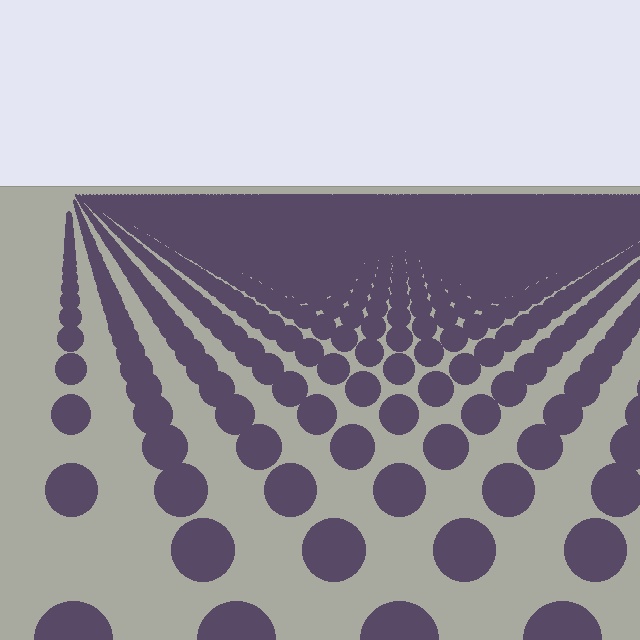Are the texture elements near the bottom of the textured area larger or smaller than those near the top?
Larger. Near the bottom, elements are closer to the viewer and appear at a bigger on-screen size.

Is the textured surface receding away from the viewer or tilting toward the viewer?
The surface is receding away from the viewer. Texture elements get smaller and denser toward the top.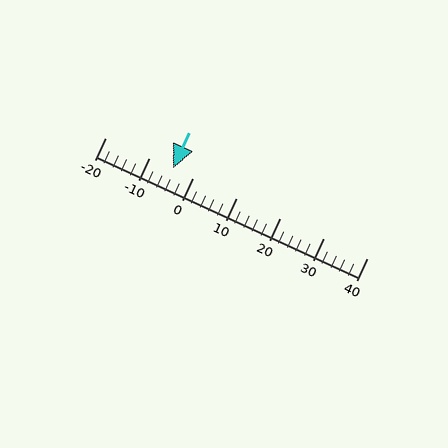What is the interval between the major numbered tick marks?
The major tick marks are spaced 10 units apart.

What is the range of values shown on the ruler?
The ruler shows values from -20 to 40.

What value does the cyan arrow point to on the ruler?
The cyan arrow points to approximately -4.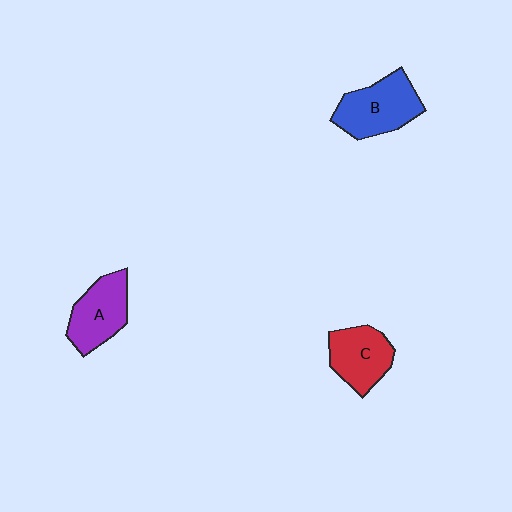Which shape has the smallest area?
Shape C (red).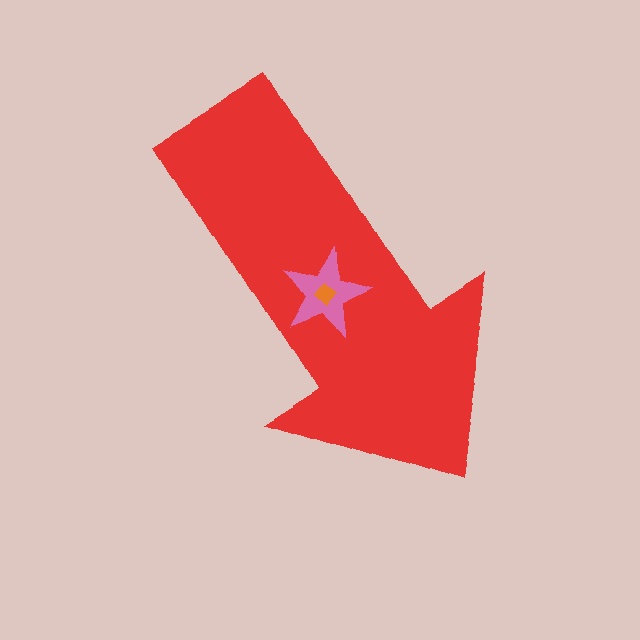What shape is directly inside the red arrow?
The pink star.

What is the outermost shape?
The red arrow.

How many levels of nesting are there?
3.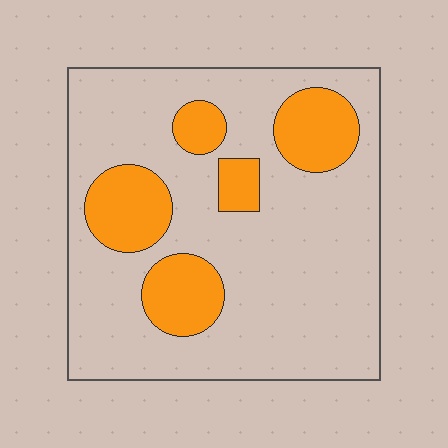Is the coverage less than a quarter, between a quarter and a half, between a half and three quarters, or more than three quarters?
Less than a quarter.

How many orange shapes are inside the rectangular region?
5.